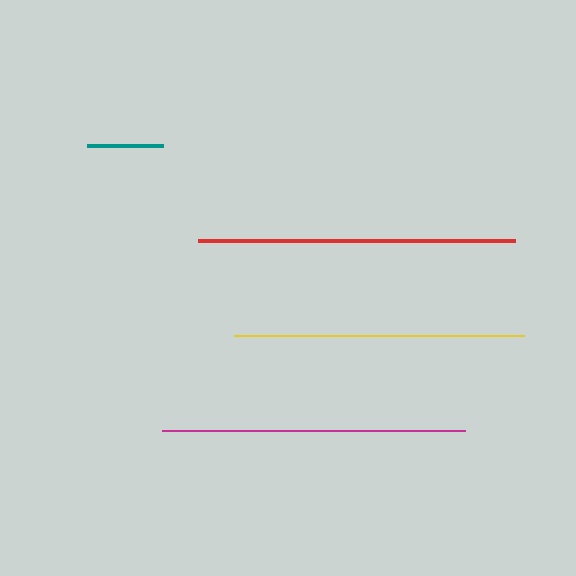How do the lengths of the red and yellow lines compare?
The red and yellow lines are approximately the same length.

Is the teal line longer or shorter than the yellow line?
The yellow line is longer than the teal line.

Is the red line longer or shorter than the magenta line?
The red line is longer than the magenta line.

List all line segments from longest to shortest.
From longest to shortest: red, magenta, yellow, teal.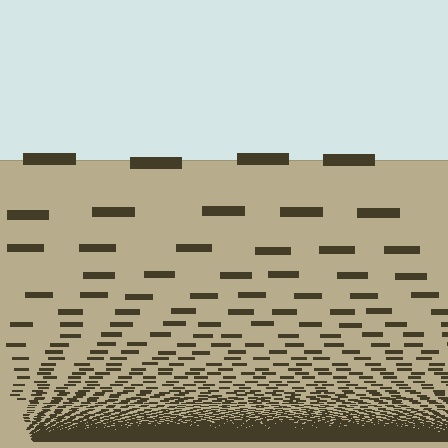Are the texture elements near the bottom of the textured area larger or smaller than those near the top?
Smaller. The gradient is inverted — elements near the bottom are smaller and denser.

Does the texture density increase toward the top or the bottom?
Density increases toward the bottom.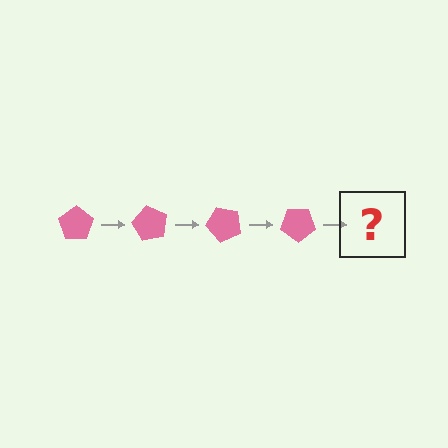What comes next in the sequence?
The next element should be a pink pentagon rotated 240 degrees.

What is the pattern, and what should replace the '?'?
The pattern is that the pentagon rotates 60 degrees each step. The '?' should be a pink pentagon rotated 240 degrees.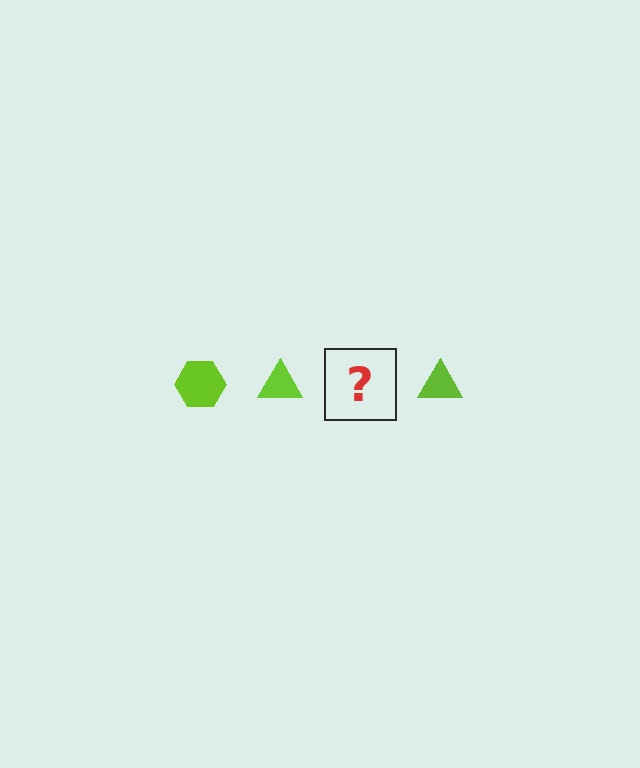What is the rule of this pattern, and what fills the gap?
The rule is that the pattern cycles through hexagon, triangle shapes in lime. The gap should be filled with a lime hexagon.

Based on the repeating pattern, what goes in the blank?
The blank should be a lime hexagon.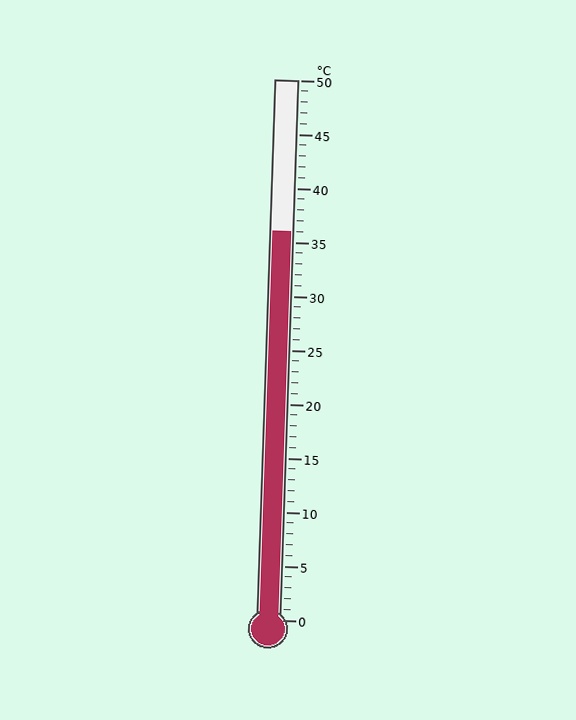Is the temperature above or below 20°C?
The temperature is above 20°C.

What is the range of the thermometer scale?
The thermometer scale ranges from 0°C to 50°C.